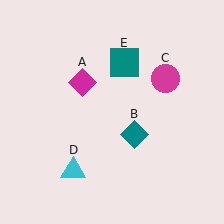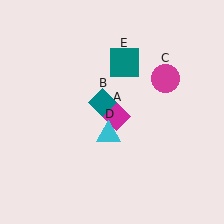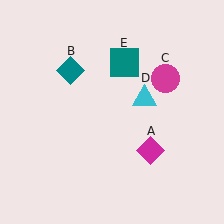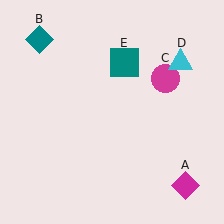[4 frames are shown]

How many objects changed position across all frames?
3 objects changed position: magenta diamond (object A), teal diamond (object B), cyan triangle (object D).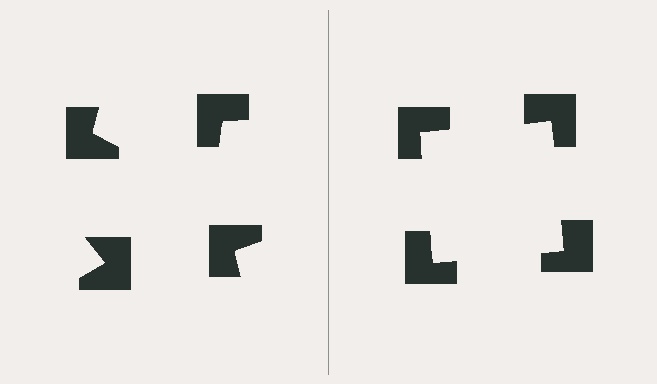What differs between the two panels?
The notched squares are positioned identically on both sides; only the wedge orientations differ. On the right they align to a square; on the left they are misaligned.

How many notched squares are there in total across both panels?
8 — 4 on each side.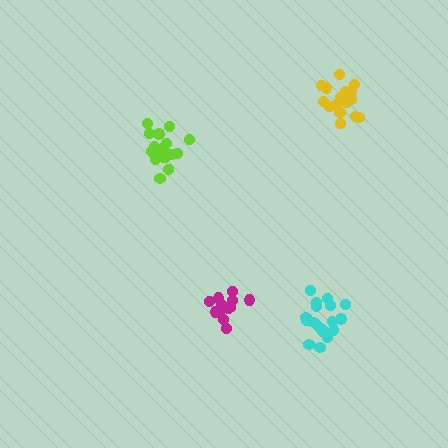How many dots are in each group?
Group 1: 18 dots, Group 2: 13 dots, Group 3: 17 dots, Group 4: 18 dots (66 total).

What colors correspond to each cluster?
The clusters are colored: cyan, magenta, yellow, lime.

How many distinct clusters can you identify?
There are 4 distinct clusters.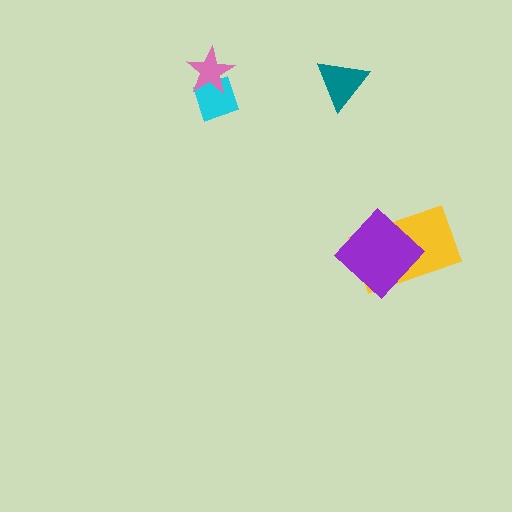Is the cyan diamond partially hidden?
Yes, it is partially covered by another shape.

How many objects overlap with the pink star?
1 object overlaps with the pink star.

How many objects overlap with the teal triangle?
0 objects overlap with the teal triangle.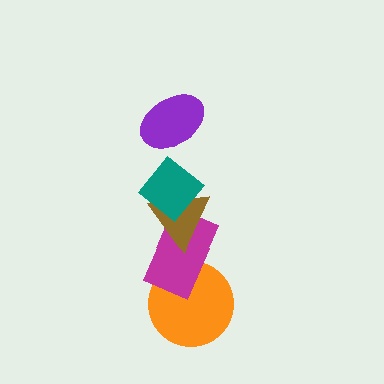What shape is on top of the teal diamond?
The purple ellipse is on top of the teal diamond.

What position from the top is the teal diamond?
The teal diamond is 2nd from the top.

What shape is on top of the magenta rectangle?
The brown triangle is on top of the magenta rectangle.